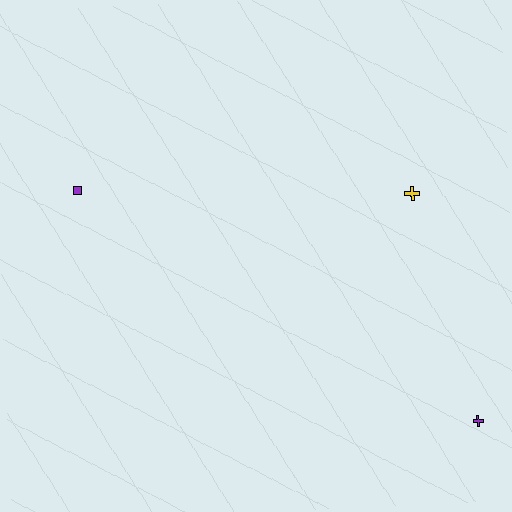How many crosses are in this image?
There are 2 crosses.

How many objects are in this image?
There are 3 objects.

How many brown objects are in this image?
There are no brown objects.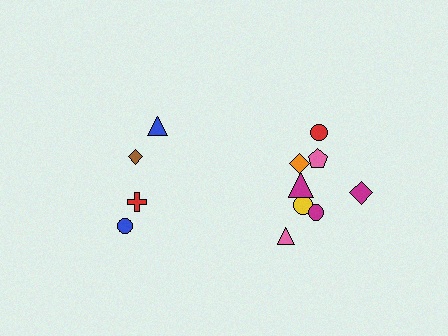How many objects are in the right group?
There are 8 objects.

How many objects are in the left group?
There are 4 objects.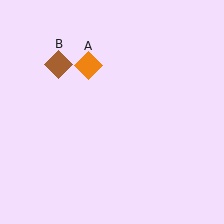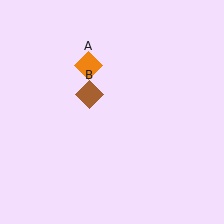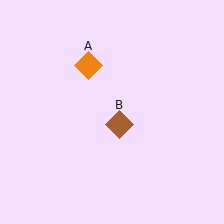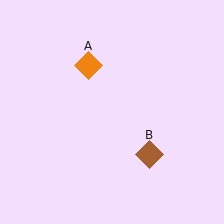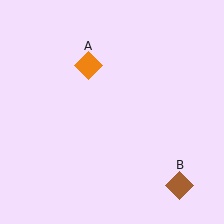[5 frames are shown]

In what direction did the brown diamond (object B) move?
The brown diamond (object B) moved down and to the right.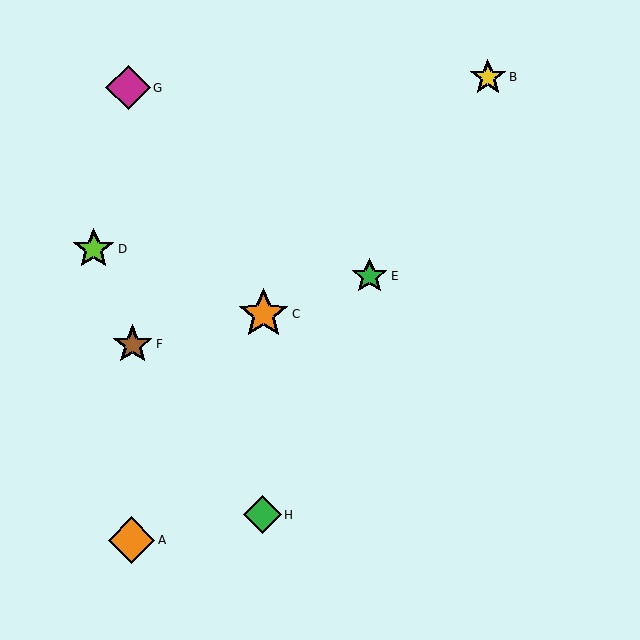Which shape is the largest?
The orange star (labeled C) is the largest.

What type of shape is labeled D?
Shape D is a lime star.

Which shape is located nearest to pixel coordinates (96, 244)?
The lime star (labeled D) at (94, 249) is nearest to that location.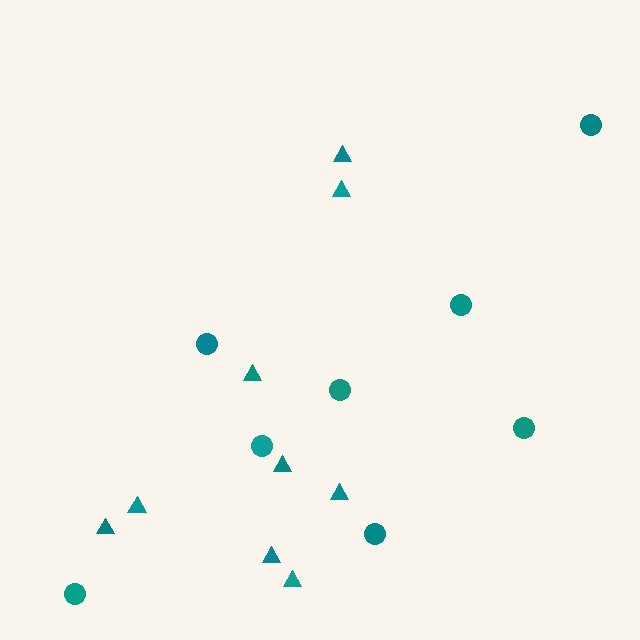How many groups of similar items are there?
There are 2 groups: one group of circles (8) and one group of triangles (9).